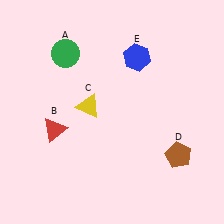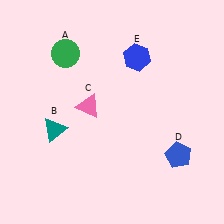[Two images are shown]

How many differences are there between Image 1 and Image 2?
There are 3 differences between the two images.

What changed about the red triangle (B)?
In Image 1, B is red. In Image 2, it changed to teal.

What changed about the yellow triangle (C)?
In Image 1, C is yellow. In Image 2, it changed to pink.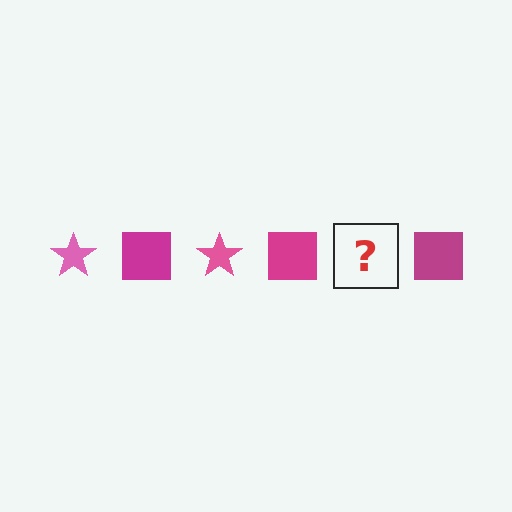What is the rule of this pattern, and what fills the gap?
The rule is that the pattern alternates between pink star and magenta square. The gap should be filled with a pink star.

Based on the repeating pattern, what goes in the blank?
The blank should be a pink star.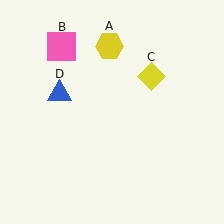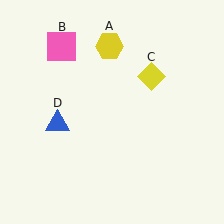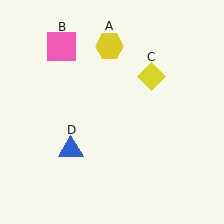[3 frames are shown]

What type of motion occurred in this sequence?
The blue triangle (object D) rotated counterclockwise around the center of the scene.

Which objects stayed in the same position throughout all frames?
Yellow hexagon (object A) and pink square (object B) and yellow diamond (object C) remained stationary.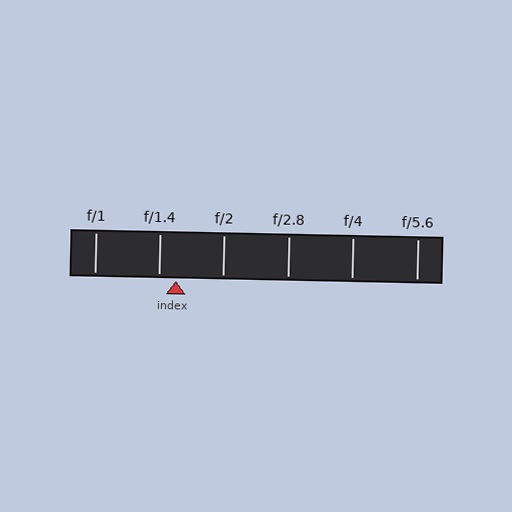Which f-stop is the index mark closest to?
The index mark is closest to f/1.4.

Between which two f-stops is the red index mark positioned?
The index mark is between f/1.4 and f/2.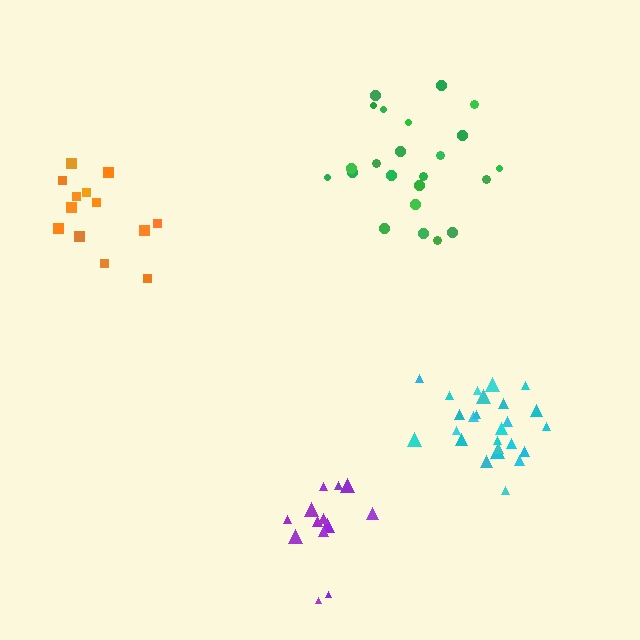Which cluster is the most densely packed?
Cyan.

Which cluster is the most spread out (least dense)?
Orange.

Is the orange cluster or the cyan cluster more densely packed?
Cyan.